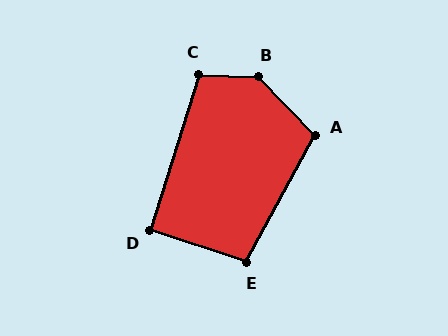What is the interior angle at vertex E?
Approximately 100 degrees (obtuse).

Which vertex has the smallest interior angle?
D, at approximately 91 degrees.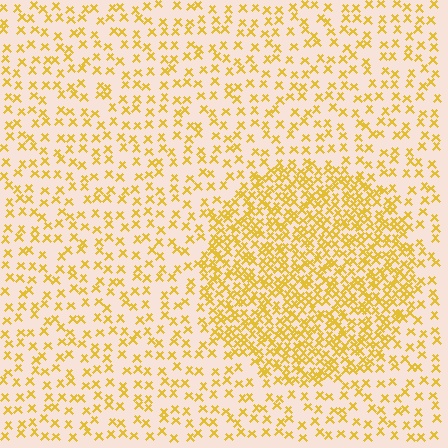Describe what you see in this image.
The image contains small yellow elements arranged at two different densities. A circle-shaped region is visible where the elements are more densely packed than the surrounding area.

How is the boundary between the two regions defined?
The boundary is defined by a change in element density (approximately 2.4x ratio). All elements are the same color, size, and shape.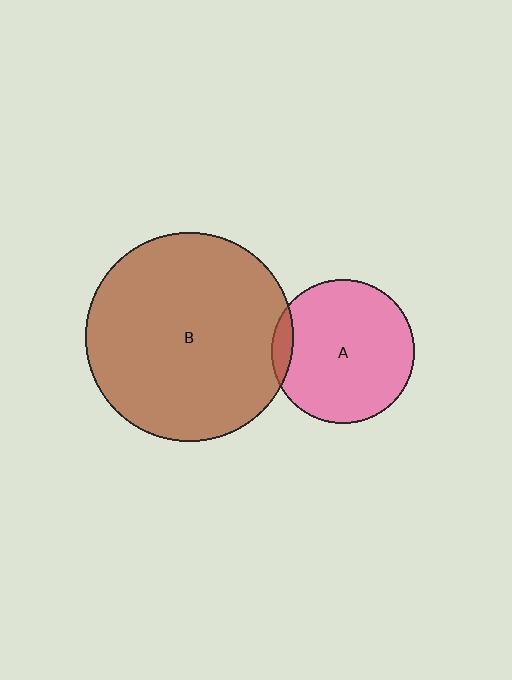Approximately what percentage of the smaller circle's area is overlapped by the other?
Approximately 10%.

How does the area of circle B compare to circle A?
Approximately 2.1 times.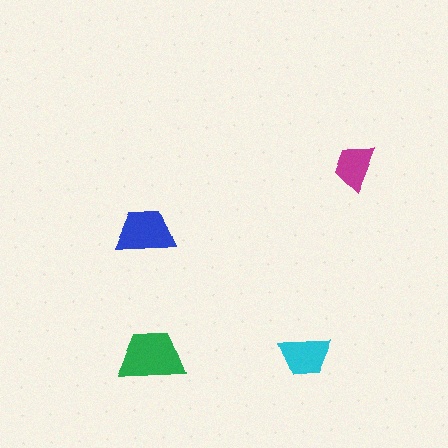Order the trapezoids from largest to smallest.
the green one, the blue one, the cyan one, the magenta one.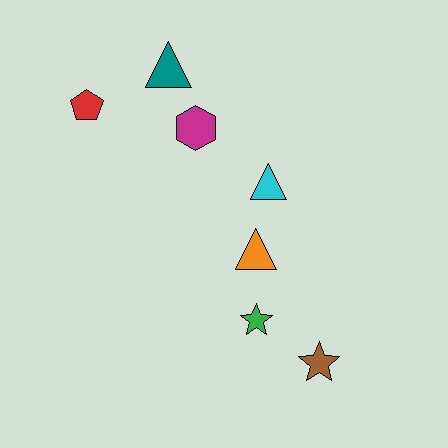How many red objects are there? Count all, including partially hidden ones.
There is 1 red object.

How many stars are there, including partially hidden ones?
There are 2 stars.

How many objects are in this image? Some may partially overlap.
There are 7 objects.